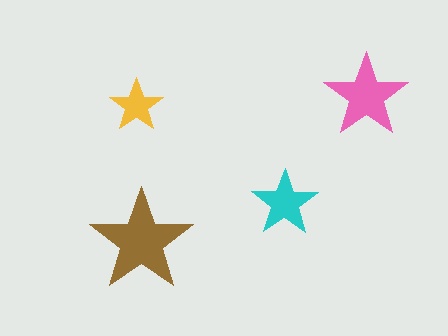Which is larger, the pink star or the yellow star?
The pink one.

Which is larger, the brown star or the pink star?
The brown one.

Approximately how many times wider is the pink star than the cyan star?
About 1.5 times wider.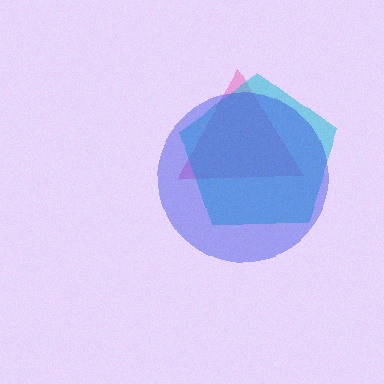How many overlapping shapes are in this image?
There are 3 overlapping shapes in the image.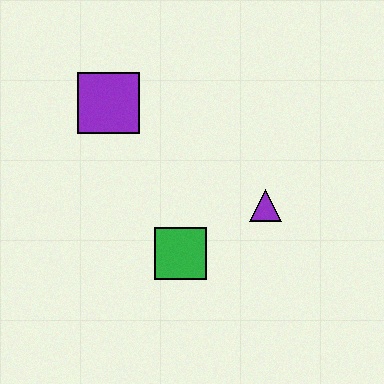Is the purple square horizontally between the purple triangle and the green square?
No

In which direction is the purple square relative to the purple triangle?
The purple square is to the left of the purple triangle.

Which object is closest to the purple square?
The green square is closest to the purple square.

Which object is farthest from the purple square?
The purple triangle is farthest from the purple square.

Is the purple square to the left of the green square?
Yes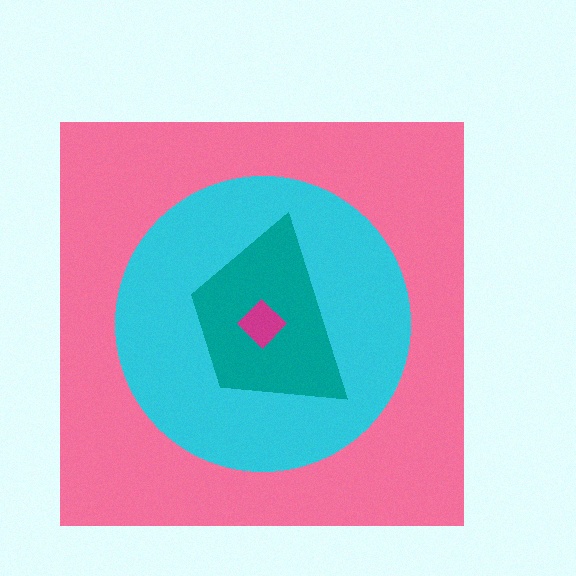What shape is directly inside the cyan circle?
The teal trapezoid.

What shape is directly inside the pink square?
The cyan circle.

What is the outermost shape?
The pink square.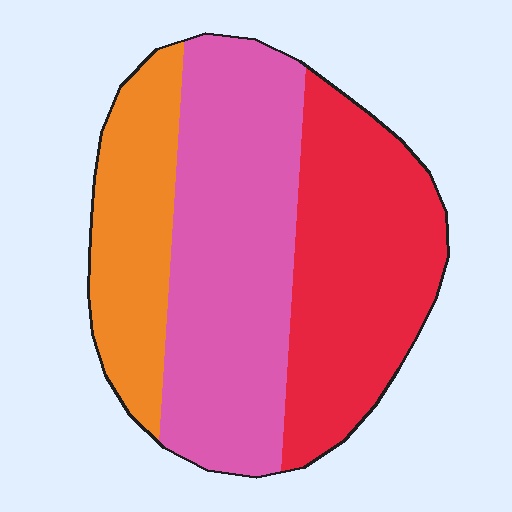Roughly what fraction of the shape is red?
Red covers 35% of the shape.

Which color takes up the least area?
Orange, at roughly 20%.